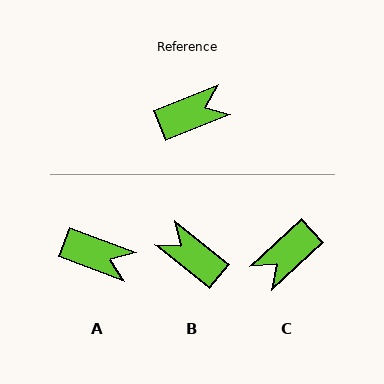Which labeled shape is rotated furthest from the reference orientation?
C, about 159 degrees away.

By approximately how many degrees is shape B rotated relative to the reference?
Approximately 120 degrees counter-clockwise.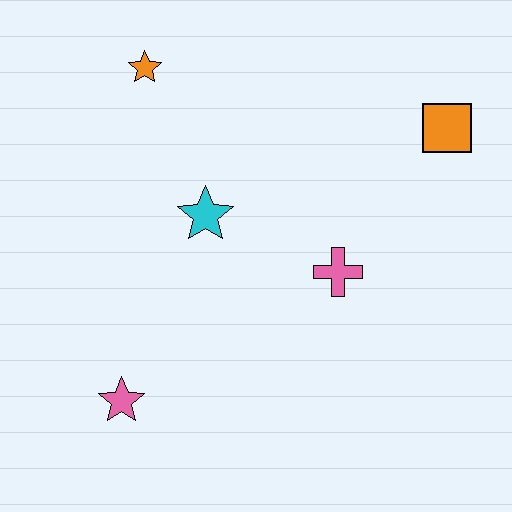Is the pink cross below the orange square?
Yes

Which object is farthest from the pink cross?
The orange star is farthest from the pink cross.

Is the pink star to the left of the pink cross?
Yes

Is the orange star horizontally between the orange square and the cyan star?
No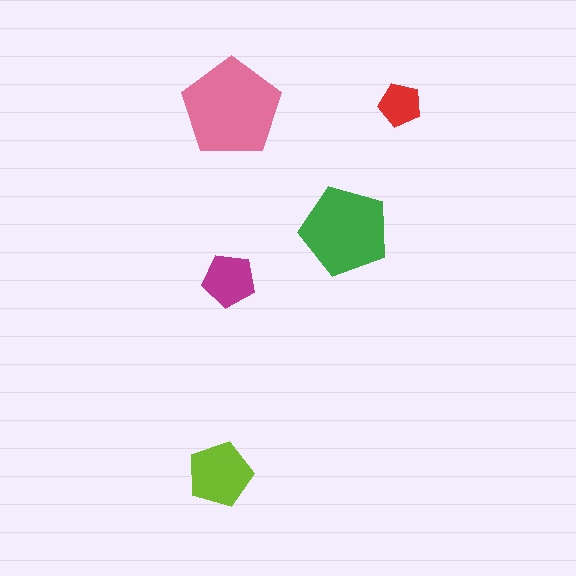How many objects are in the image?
There are 5 objects in the image.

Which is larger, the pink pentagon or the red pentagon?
The pink one.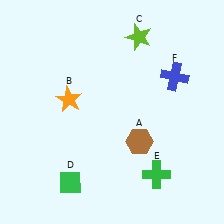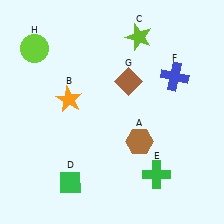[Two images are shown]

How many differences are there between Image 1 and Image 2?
There are 2 differences between the two images.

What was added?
A brown diamond (G), a lime circle (H) were added in Image 2.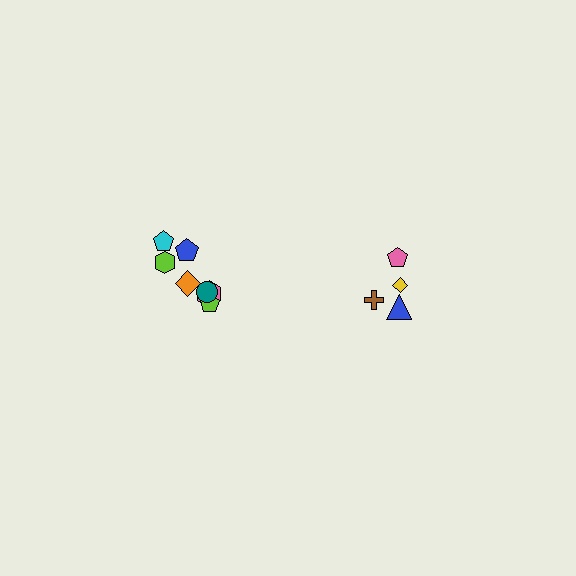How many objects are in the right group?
There are 4 objects.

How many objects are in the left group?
There are 7 objects.